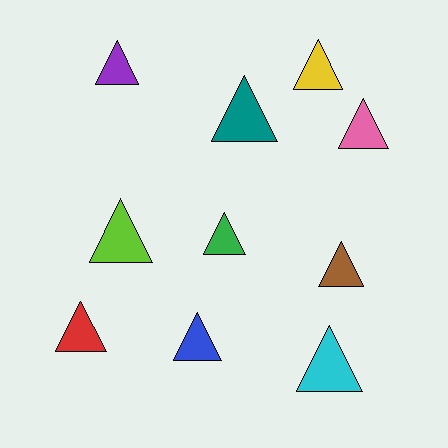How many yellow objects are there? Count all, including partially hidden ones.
There is 1 yellow object.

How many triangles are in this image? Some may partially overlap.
There are 10 triangles.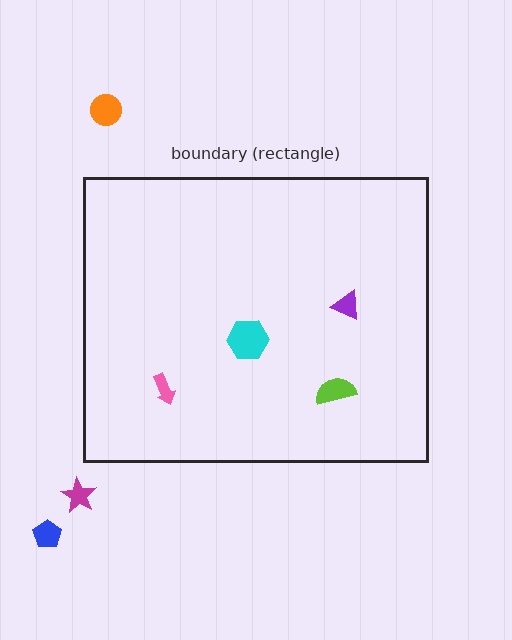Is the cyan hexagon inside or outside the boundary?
Inside.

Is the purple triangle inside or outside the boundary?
Inside.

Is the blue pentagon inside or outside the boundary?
Outside.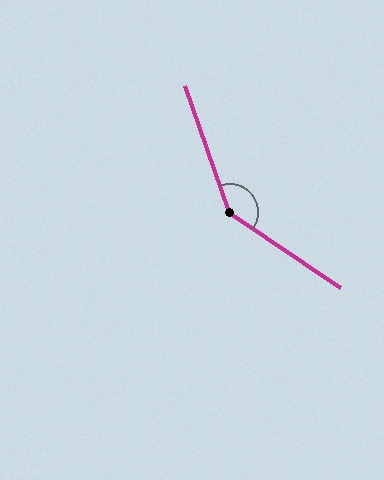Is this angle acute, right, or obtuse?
It is obtuse.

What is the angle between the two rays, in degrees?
Approximately 144 degrees.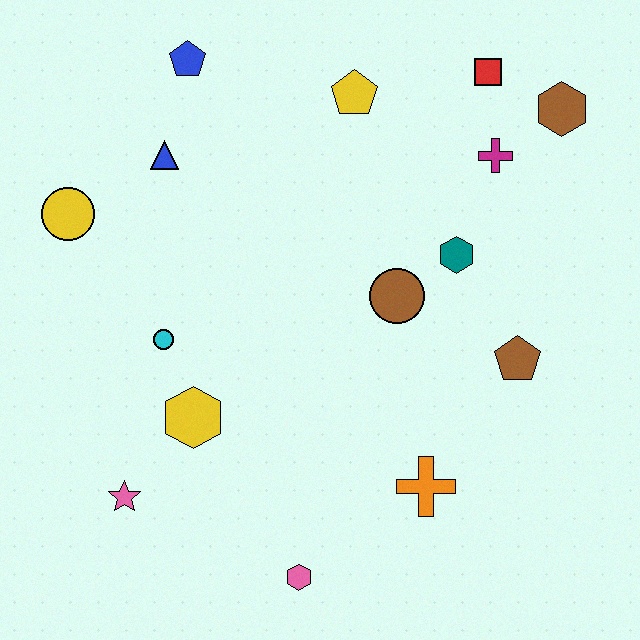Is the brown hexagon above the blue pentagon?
No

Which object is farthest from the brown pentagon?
The yellow circle is farthest from the brown pentagon.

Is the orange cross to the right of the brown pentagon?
No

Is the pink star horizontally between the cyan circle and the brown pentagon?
No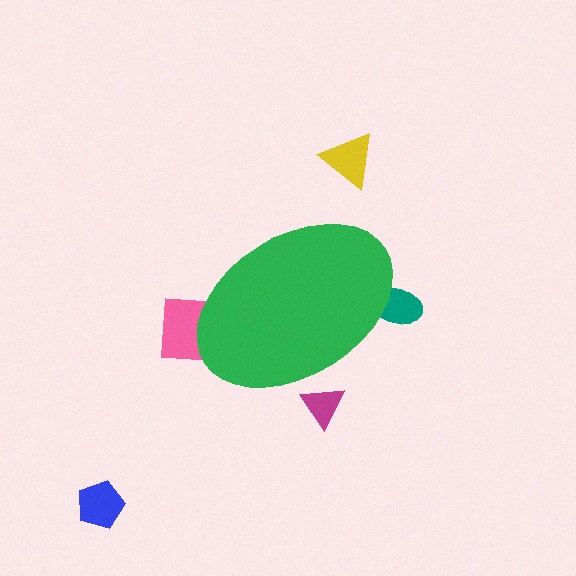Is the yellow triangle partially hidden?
No, the yellow triangle is fully visible.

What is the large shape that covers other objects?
A green ellipse.